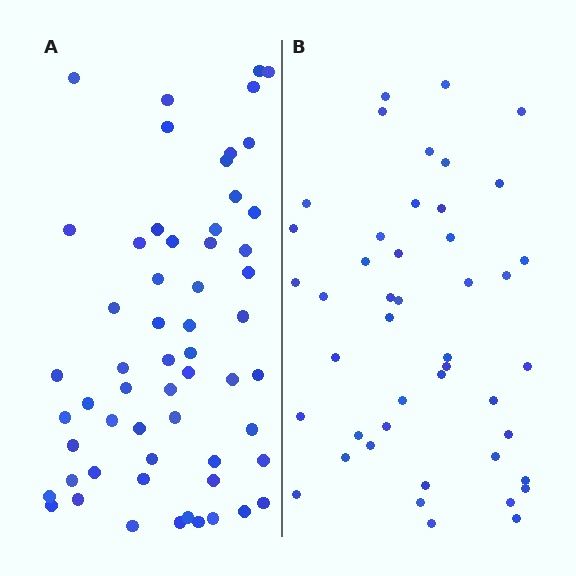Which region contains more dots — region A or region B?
Region A (the left region) has more dots.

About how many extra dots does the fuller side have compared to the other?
Region A has approximately 15 more dots than region B.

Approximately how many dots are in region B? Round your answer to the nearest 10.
About 40 dots. (The exact count is 45, which rounds to 40.)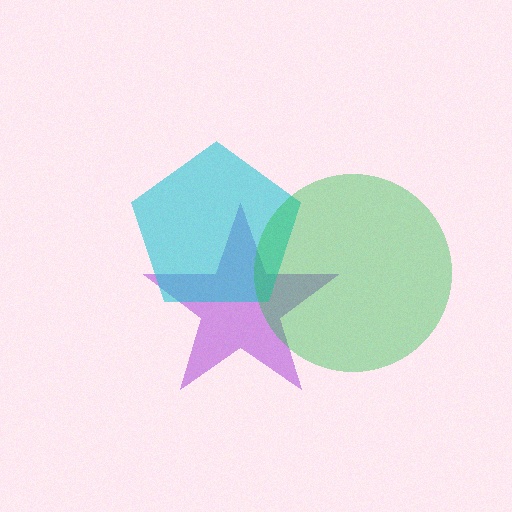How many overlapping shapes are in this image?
There are 3 overlapping shapes in the image.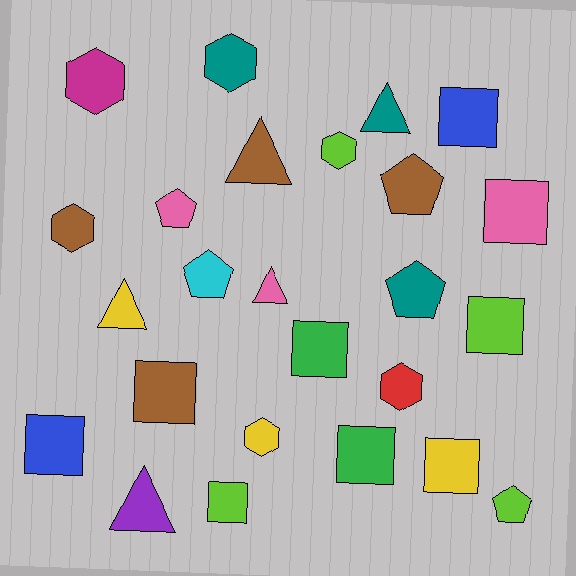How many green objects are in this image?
There are 2 green objects.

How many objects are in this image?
There are 25 objects.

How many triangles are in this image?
There are 5 triangles.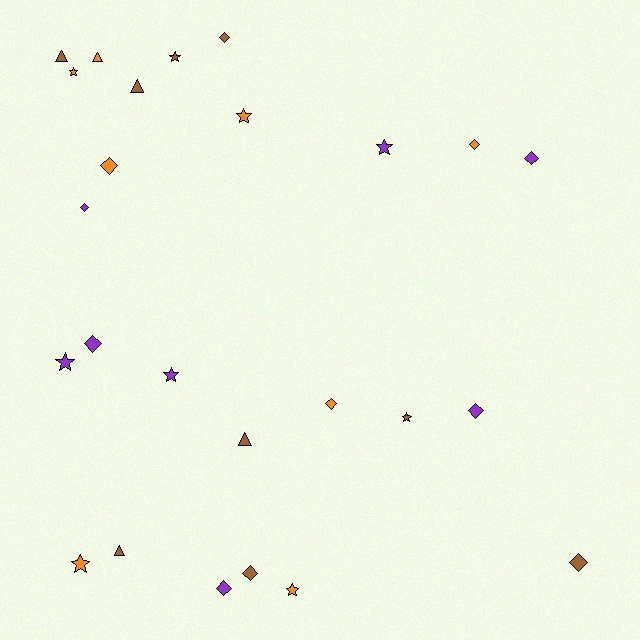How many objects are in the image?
There are 25 objects.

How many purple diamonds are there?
There are 5 purple diamonds.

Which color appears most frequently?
Brown, with 9 objects.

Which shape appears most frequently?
Diamond, with 11 objects.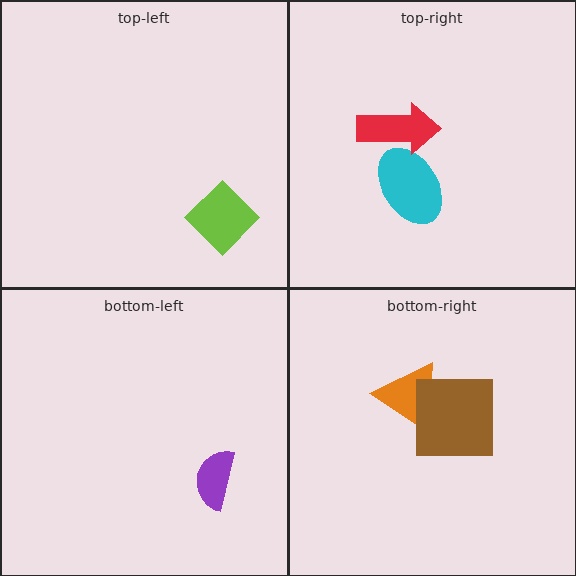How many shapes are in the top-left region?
1.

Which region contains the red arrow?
The top-right region.